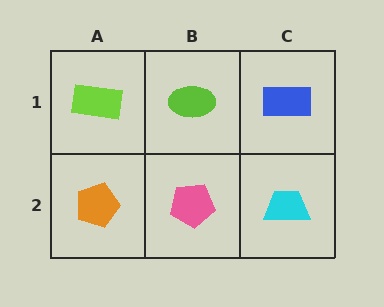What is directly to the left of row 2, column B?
An orange pentagon.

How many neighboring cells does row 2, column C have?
2.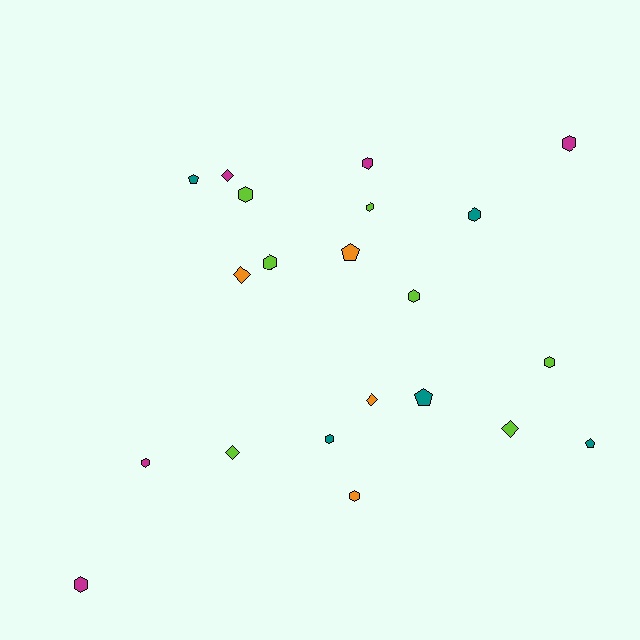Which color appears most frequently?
Lime, with 7 objects.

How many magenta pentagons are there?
There are no magenta pentagons.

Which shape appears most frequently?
Hexagon, with 12 objects.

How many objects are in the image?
There are 21 objects.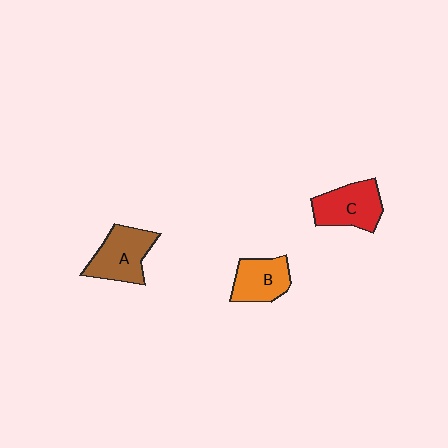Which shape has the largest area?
Shape A (brown).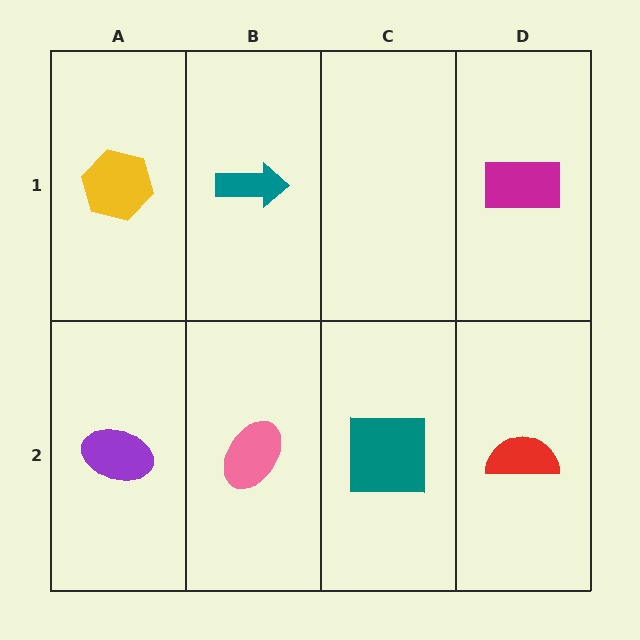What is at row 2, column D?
A red semicircle.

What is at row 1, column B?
A teal arrow.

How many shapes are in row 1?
3 shapes.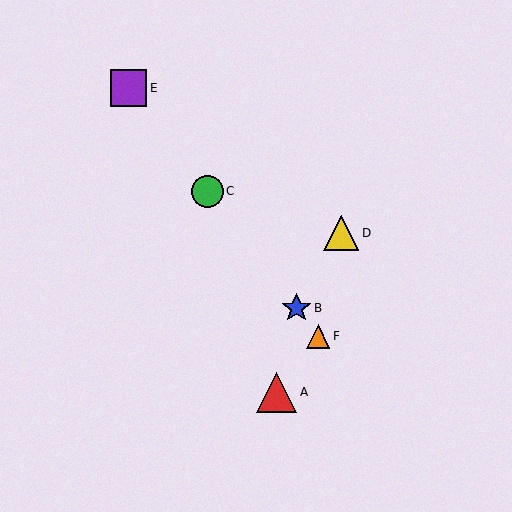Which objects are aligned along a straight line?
Objects B, C, E, F are aligned along a straight line.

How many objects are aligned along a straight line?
4 objects (B, C, E, F) are aligned along a straight line.